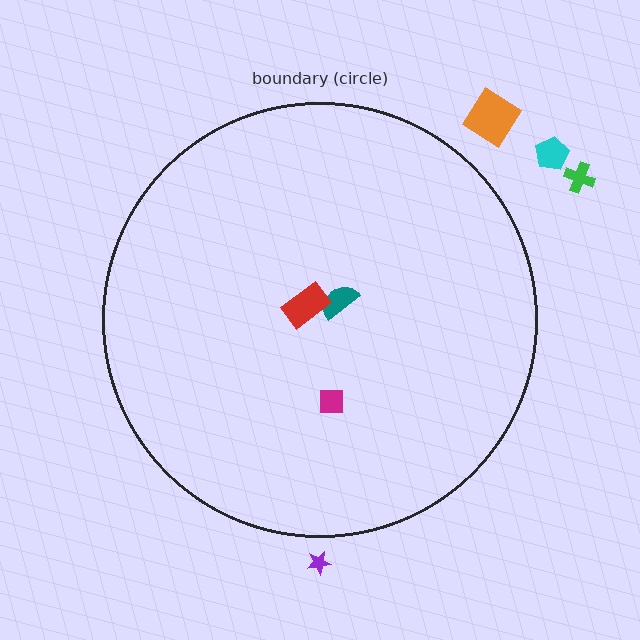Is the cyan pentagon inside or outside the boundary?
Outside.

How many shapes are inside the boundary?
3 inside, 4 outside.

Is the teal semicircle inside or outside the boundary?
Inside.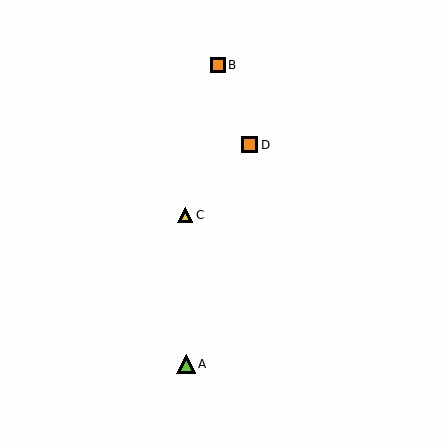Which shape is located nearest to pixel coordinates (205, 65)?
The orange square (labeled B) at (218, 65) is nearest to that location.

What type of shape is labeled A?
Shape A is a lime triangle.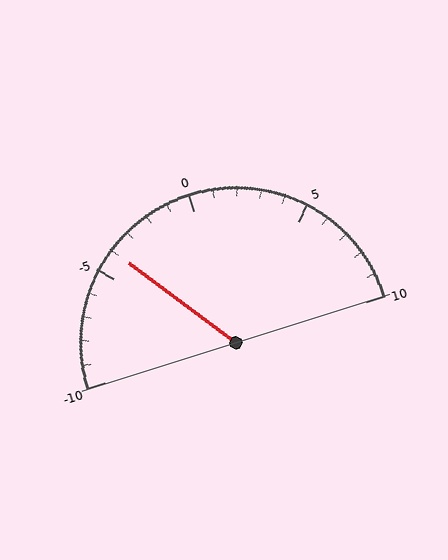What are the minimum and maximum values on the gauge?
The gauge ranges from -10 to 10.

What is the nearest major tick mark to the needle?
The nearest major tick mark is -5.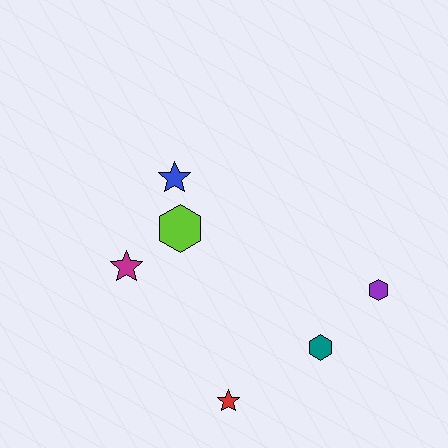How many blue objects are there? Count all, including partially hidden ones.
There is 1 blue object.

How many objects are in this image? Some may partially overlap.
There are 6 objects.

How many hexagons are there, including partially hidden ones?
There are 3 hexagons.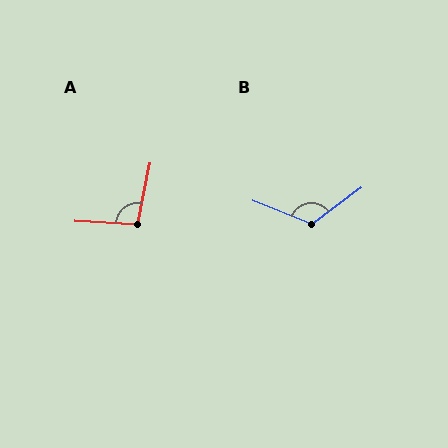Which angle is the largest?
B, at approximately 122 degrees.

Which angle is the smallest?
A, at approximately 98 degrees.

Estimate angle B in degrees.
Approximately 122 degrees.